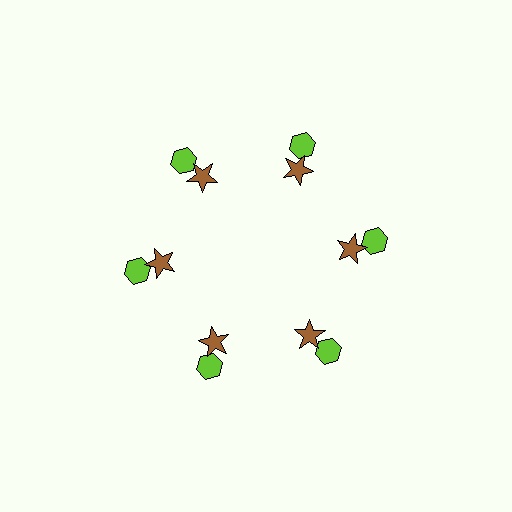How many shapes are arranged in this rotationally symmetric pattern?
There are 12 shapes, arranged in 6 groups of 2.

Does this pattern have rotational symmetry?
Yes, this pattern has 6-fold rotational symmetry. It looks the same after rotating 60 degrees around the center.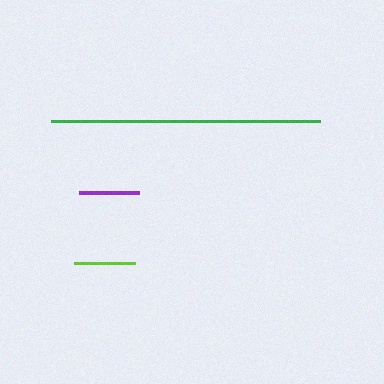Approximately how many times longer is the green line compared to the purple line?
The green line is approximately 4.4 times the length of the purple line.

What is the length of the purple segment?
The purple segment is approximately 61 pixels long.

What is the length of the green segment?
The green segment is approximately 269 pixels long.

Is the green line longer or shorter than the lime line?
The green line is longer than the lime line.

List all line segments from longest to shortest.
From longest to shortest: green, lime, purple.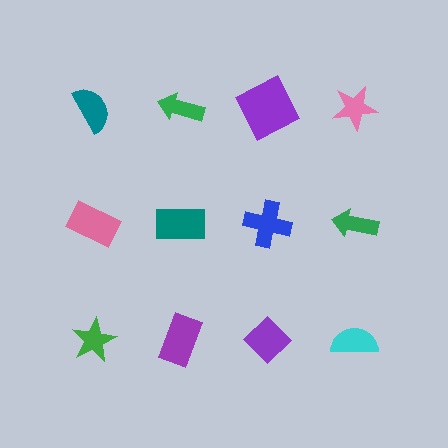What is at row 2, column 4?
A green arrow.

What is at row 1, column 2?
A green arrow.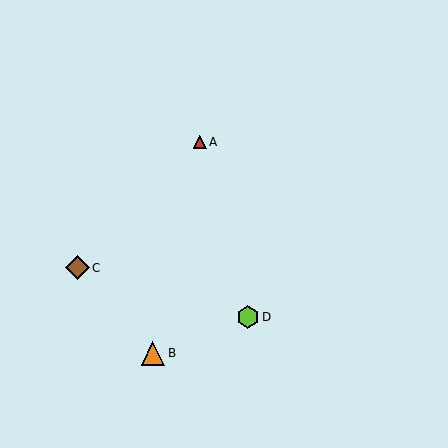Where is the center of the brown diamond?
The center of the brown diamond is at (77, 268).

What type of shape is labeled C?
Shape C is a brown diamond.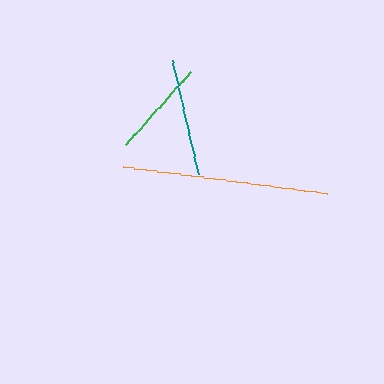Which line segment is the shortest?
The green line is the shortest at approximately 98 pixels.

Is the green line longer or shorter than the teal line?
The teal line is longer than the green line.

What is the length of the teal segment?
The teal segment is approximately 116 pixels long.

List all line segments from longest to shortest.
From longest to shortest: orange, teal, green.